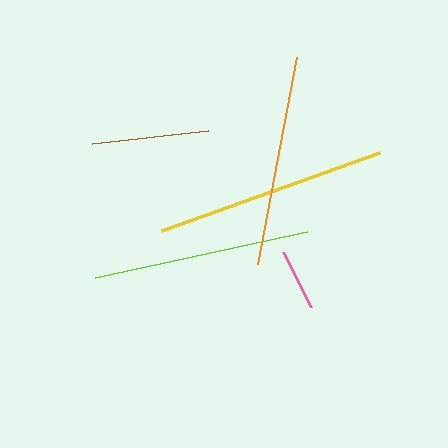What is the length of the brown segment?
The brown segment is approximately 116 pixels long.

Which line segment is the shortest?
The pink line is the shortest at approximately 61 pixels.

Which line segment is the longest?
The yellow line is the longest at approximately 232 pixels.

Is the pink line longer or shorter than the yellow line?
The yellow line is longer than the pink line.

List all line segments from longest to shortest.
From longest to shortest: yellow, lime, orange, brown, pink.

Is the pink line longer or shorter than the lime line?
The lime line is longer than the pink line.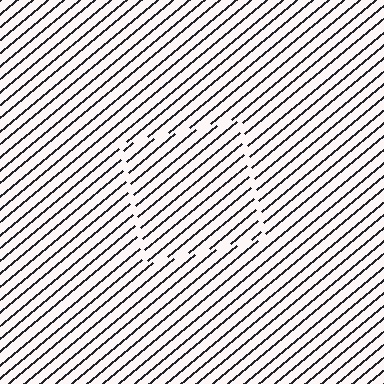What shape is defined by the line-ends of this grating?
An illusory square. The interior of the shape contains the same grating, shifted by half a period — the contour is defined by the phase discontinuity where line-ends from the inner and outer gratings abut.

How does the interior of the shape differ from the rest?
The interior of the shape contains the same grating, shifted by half a period — the contour is defined by the phase discontinuity where line-ends from the inner and outer gratings abut.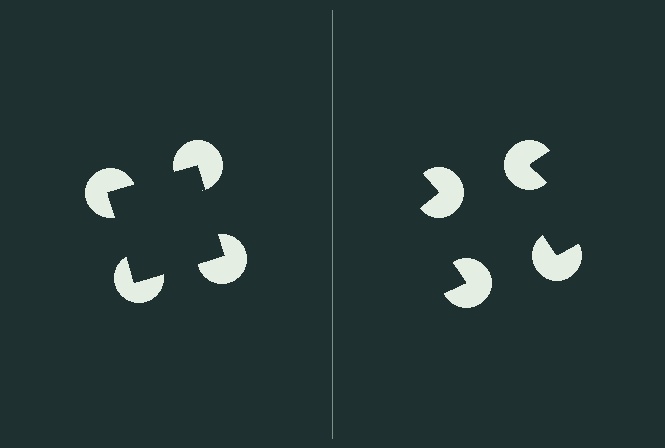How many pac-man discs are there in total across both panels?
8 — 4 on each side.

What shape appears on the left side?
An illusory square.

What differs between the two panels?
The pac-man discs are positioned identically on both sides; only the wedge orientations differ. On the left they align to a square; on the right they are misaligned.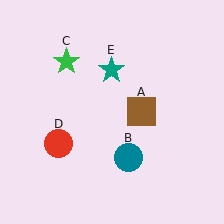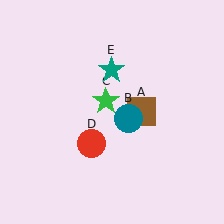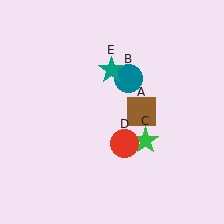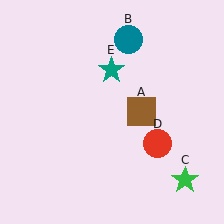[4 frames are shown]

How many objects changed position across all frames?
3 objects changed position: teal circle (object B), green star (object C), red circle (object D).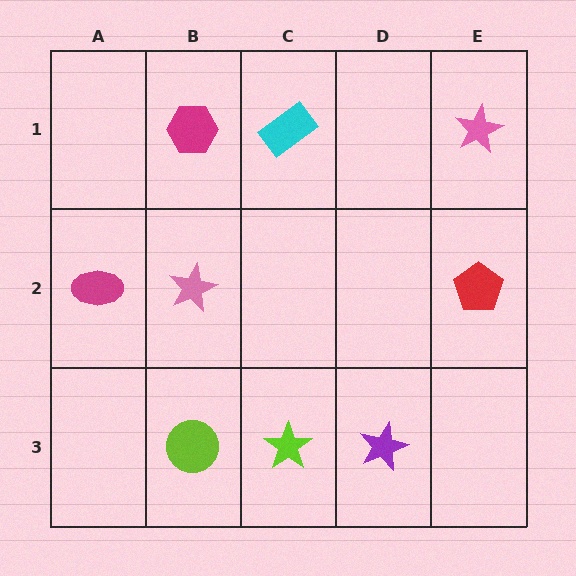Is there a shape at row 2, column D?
No, that cell is empty.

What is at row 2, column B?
A pink star.